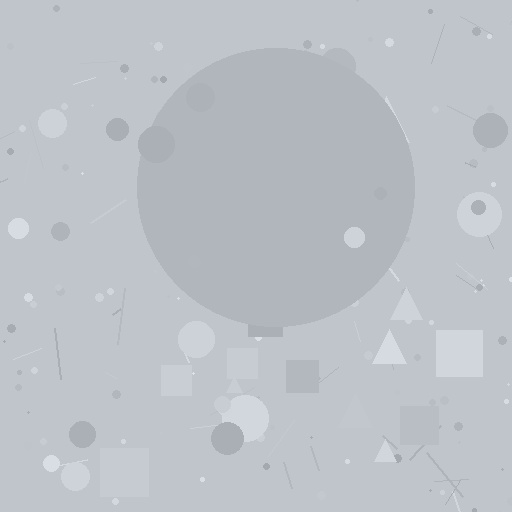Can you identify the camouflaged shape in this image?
The camouflaged shape is a circle.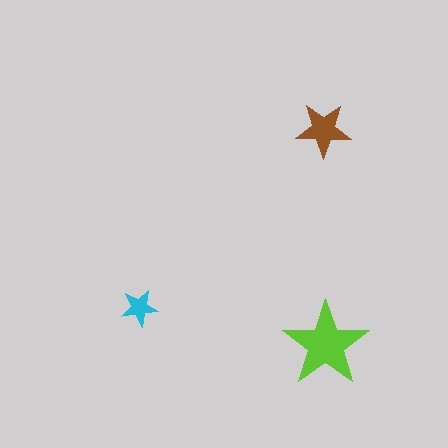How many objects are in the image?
There are 3 objects in the image.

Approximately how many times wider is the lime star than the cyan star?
About 2.5 times wider.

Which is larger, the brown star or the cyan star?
The brown one.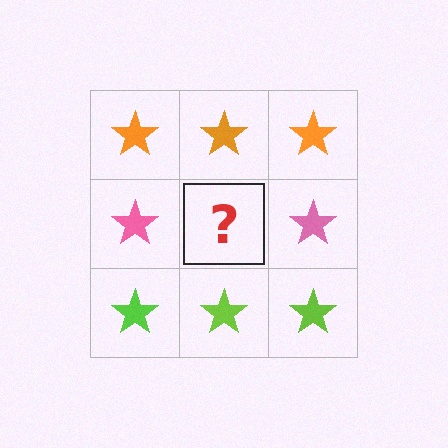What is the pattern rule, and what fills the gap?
The rule is that each row has a consistent color. The gap should be filled with a pink star.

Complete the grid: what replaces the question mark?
The question mark should be replaced with a pink star.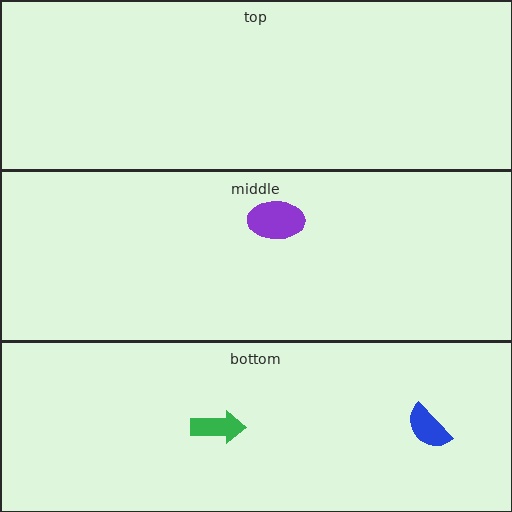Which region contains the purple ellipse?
The middle region.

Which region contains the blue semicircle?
The bottom region.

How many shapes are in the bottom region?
2.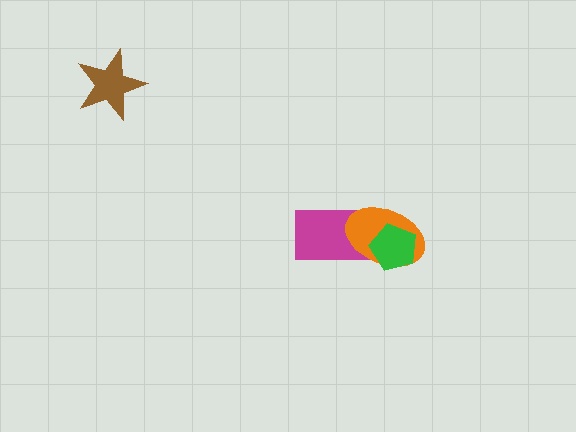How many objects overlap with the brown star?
0 objects overlap with the brown star.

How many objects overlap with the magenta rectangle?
2 objects overlap with the magenta rectangle.